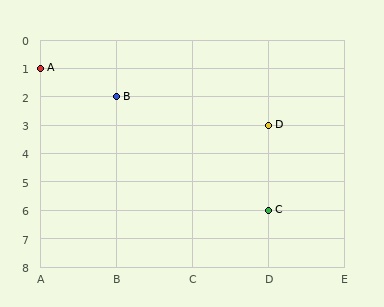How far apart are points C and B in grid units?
Points C and B are 2 columns and 4 rows apart (about 4.5 grid units diagonally).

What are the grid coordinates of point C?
Point C is at grid coordinates (D, 6).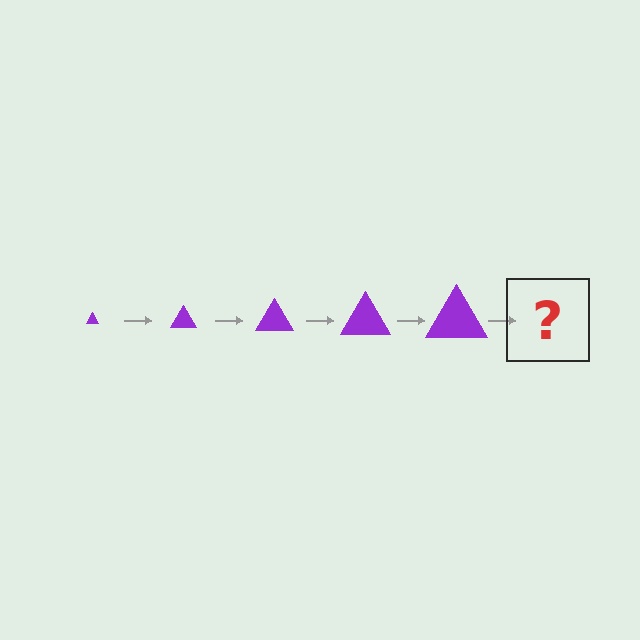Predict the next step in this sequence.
The next step is a purple triangle, larger than the previous one.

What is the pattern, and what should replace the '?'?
The pattern is that the triangle gets progressively larger each step. The '?' should be a purple triangle, larger than the previous one.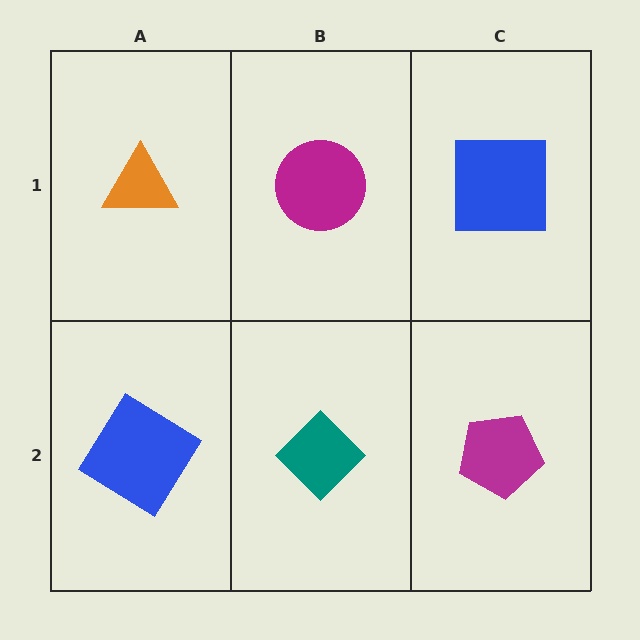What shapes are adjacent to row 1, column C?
A magenta pentagon (row 2, column C), a magenta circle (row 1, column B).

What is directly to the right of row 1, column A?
A magenta circle.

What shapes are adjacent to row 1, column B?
A teal diamond (row 2, column B), an orange triangle (row 1, column A), a blue square (row 1, column C).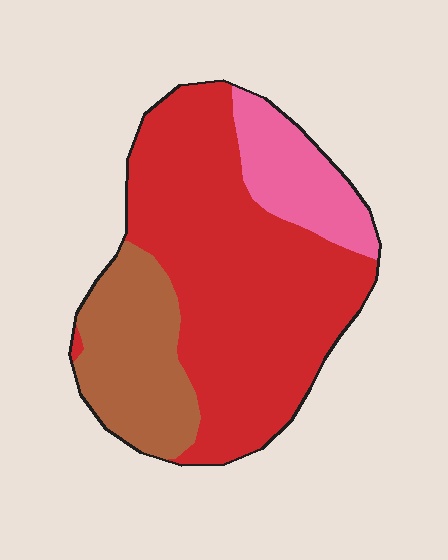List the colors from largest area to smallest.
From largest to smallest: red, brown, pink.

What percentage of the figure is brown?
Brown covers roughly 25% of the figure.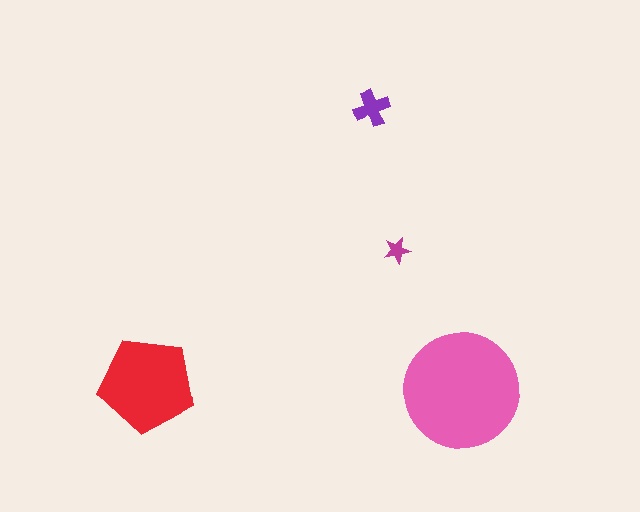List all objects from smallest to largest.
The magenta star, the purple cross, the red pentagon, the pink circle.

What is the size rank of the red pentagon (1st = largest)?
2nd.